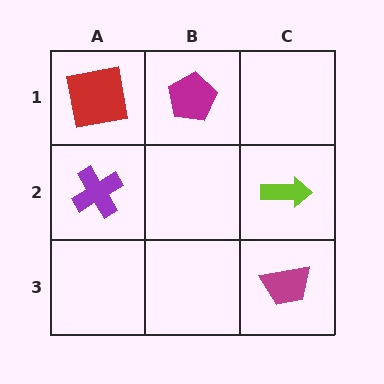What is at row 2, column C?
A lime arrow.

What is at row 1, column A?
A red square.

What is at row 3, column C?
A magenta trapezoid.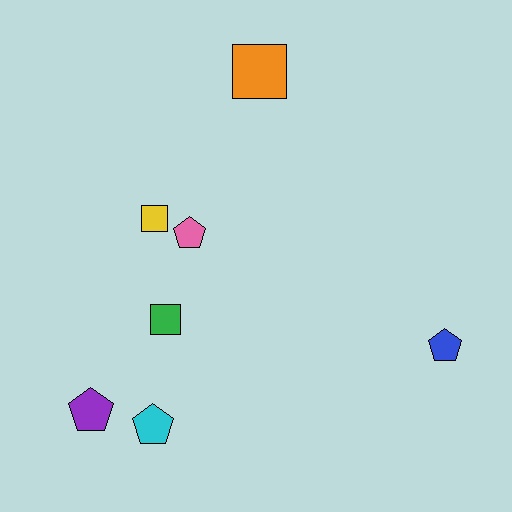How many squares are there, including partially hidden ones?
There are 3 squares.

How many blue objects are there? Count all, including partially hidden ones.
There is 1 blue object.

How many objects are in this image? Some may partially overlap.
There are 7 objects.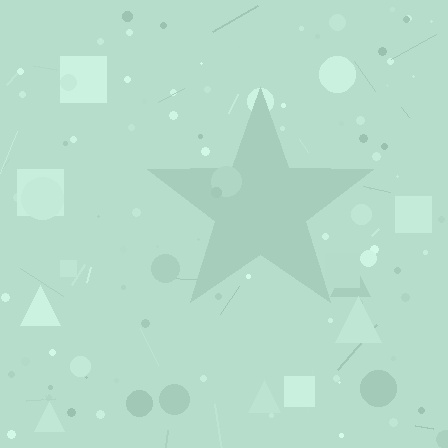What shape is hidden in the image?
A star is hidden in the image.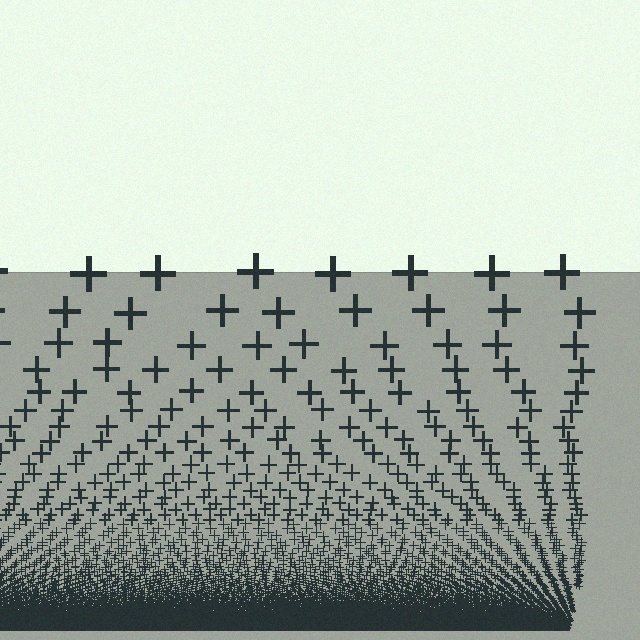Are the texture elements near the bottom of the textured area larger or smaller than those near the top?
Smaller. The gradient is inverted — elements near the bottom are smaller and denser.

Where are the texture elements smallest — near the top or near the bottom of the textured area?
Near the bottom.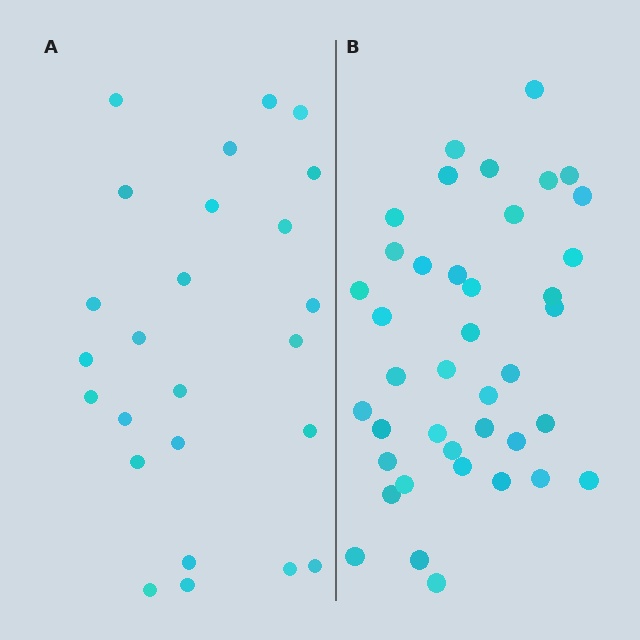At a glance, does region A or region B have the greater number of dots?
Region B (the right region) has more dots.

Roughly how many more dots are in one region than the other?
Region B has approximately 15 more dots than region A.